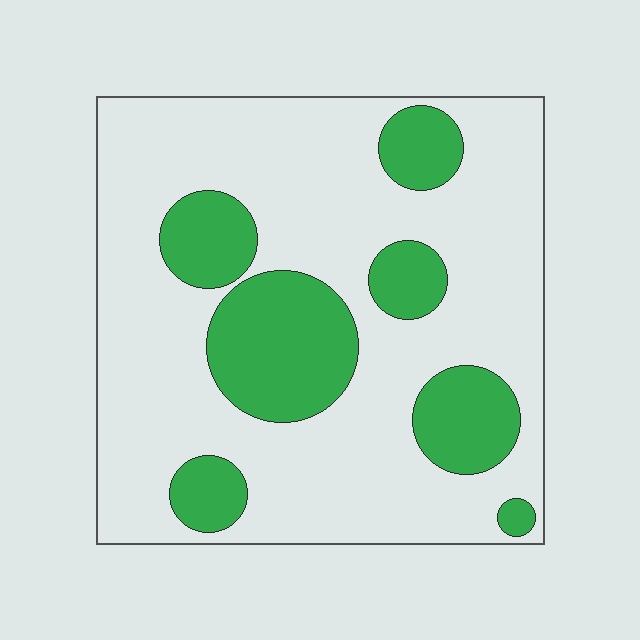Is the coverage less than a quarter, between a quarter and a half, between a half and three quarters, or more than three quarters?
Between a quarter and a half.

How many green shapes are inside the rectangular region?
7.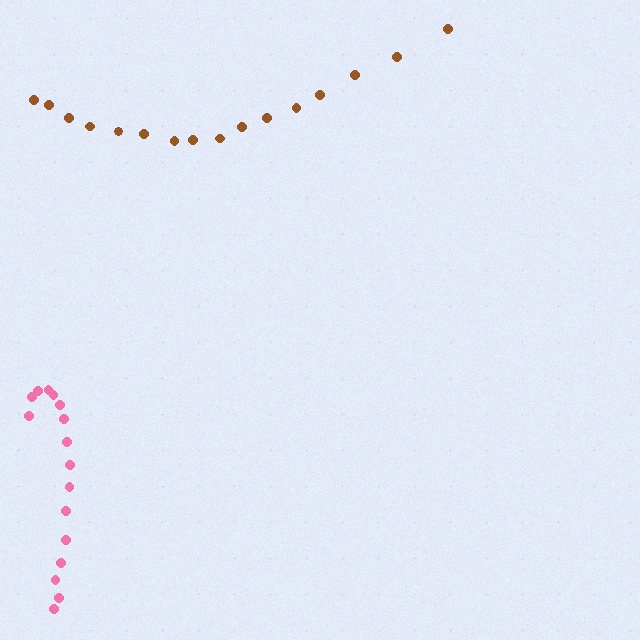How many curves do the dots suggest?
There are 2 distinct paths.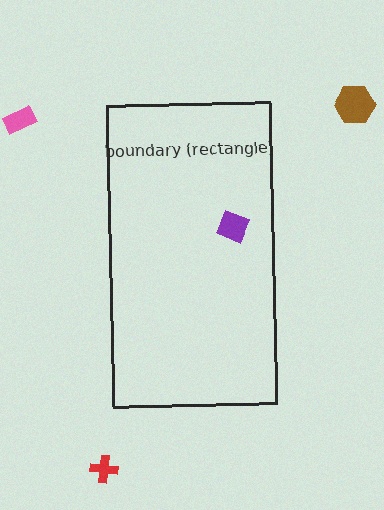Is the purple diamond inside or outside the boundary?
Inside.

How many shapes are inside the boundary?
1 inside, 3 outside.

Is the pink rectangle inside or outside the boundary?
Outside.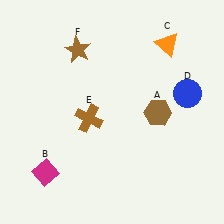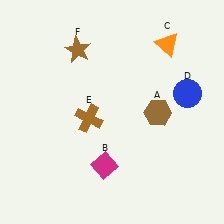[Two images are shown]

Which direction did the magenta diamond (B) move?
The magenta diamond (B) moved right.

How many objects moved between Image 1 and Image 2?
1 object moved between the two images.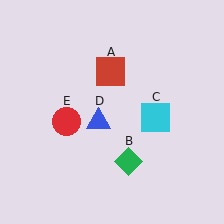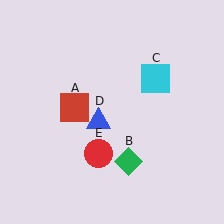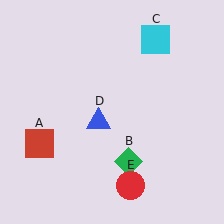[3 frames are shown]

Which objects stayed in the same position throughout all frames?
Green diamond (object B) and blue triangle (object D) remained stationary.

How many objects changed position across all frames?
3 objects changed position: red square (object A), cyan square (object C), red circle (object E).